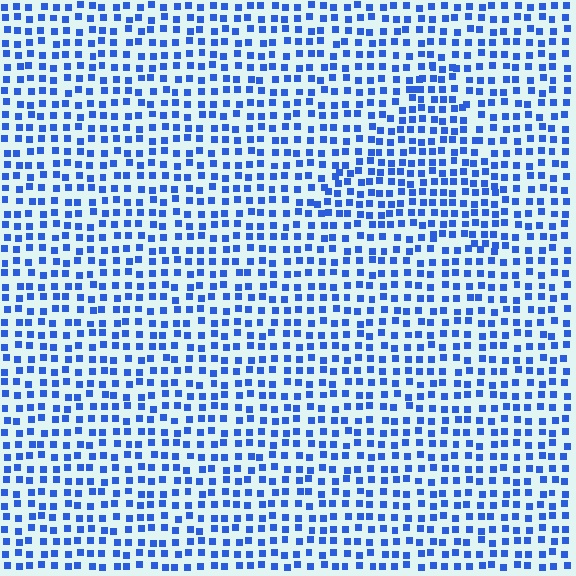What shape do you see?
I see a triangle.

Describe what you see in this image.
The image contains small blue elements arranged at two different densities. A triangle-shaped region is visible where the elements are more densely packed than the surrounding area.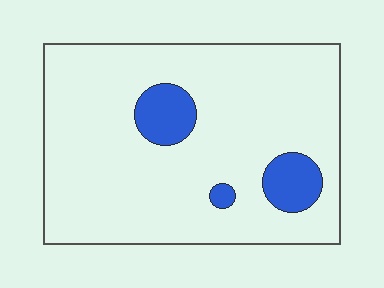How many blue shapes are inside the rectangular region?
3.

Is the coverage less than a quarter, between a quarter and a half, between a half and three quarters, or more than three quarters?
Less than a quarter.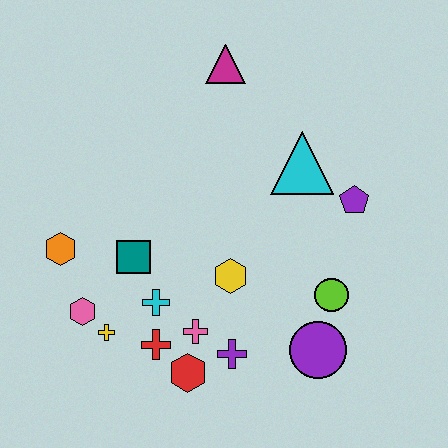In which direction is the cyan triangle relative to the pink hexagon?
The cyan triangle is to the right of the pink hexagon.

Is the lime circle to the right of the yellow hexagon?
Yes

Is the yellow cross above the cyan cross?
No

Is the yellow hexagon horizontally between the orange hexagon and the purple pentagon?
Yes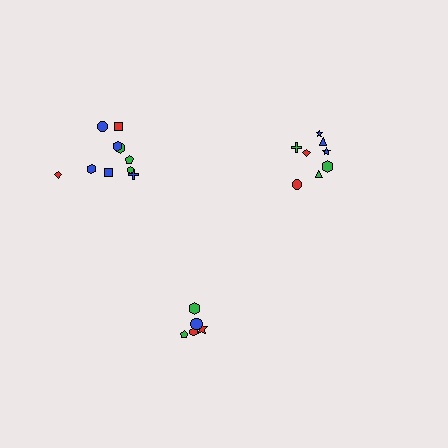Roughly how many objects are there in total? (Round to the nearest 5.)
Roughly 25 objects in total.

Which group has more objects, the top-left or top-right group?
The top-left group.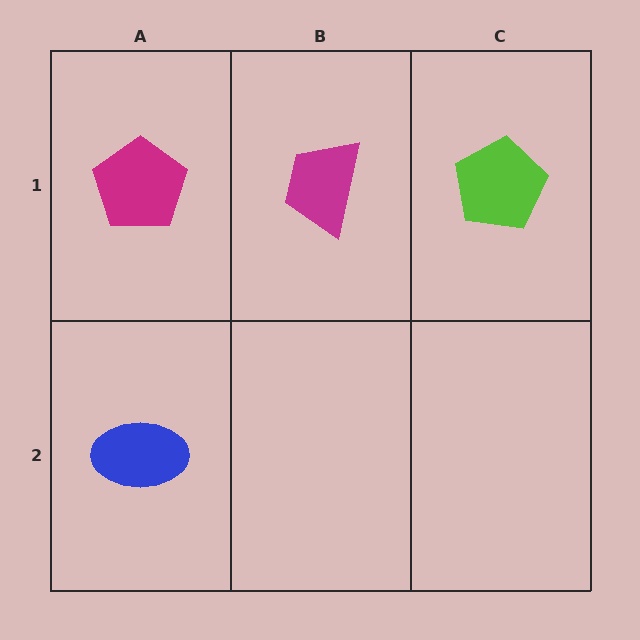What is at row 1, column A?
A magenta pentagon.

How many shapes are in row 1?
3 shapes.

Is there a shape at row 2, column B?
No, that cell is empty.